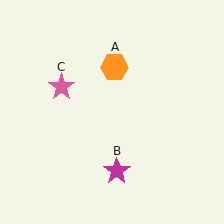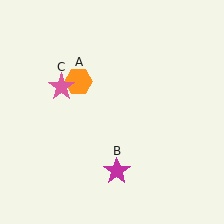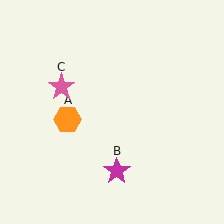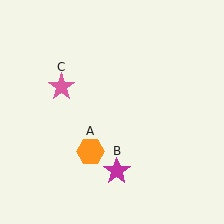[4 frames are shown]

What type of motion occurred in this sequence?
The orange hexagon (object A) rotated counterclockwise around the center of the scene.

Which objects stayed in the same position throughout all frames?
Magenta star (object B) and pink star (object C) remained stationary.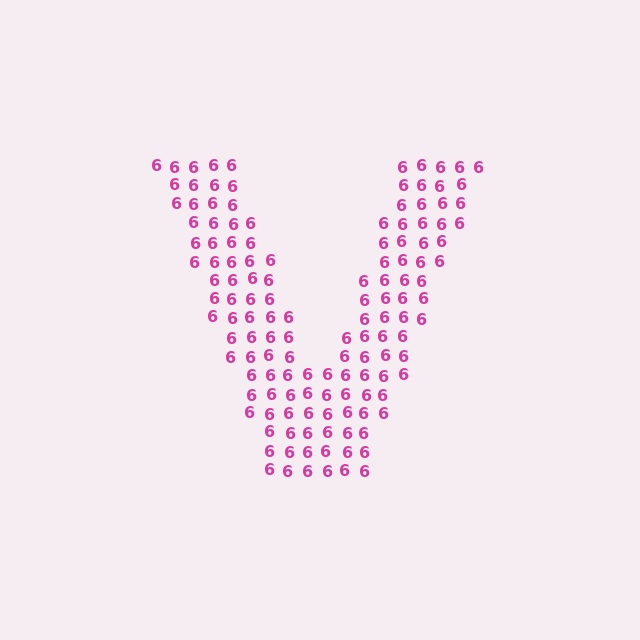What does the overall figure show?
The overall figure shows the letter V.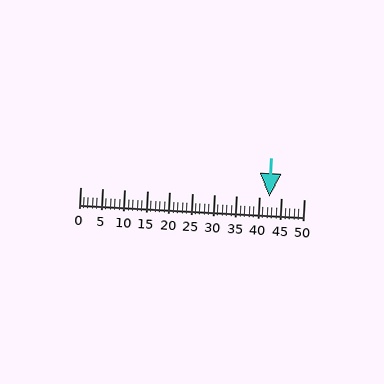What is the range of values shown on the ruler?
The ruler shows values from 0 to 50.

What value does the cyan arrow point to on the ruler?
The cyan arrow points to approximately 42.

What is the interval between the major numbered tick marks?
The major tick marks are spaced 5 units apart.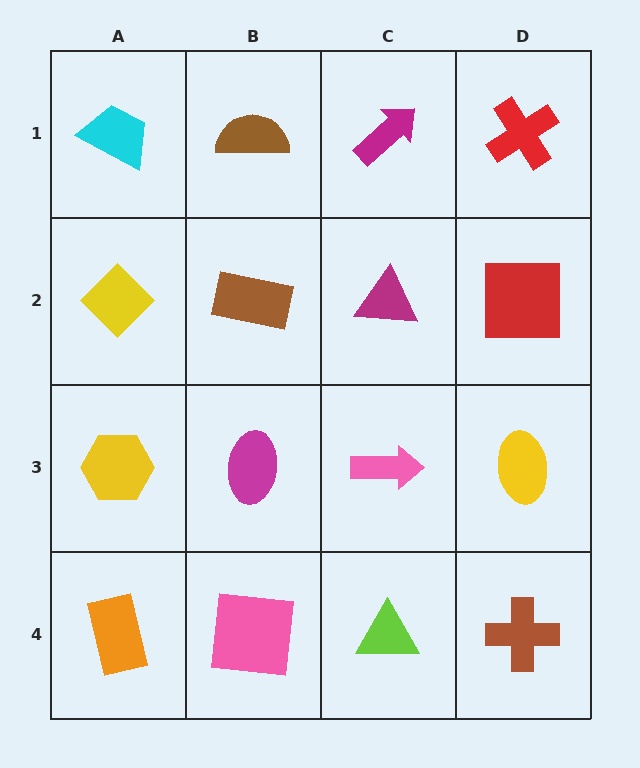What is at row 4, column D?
A brown cross.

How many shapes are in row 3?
4 shapes.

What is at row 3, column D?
A yellow ellipse.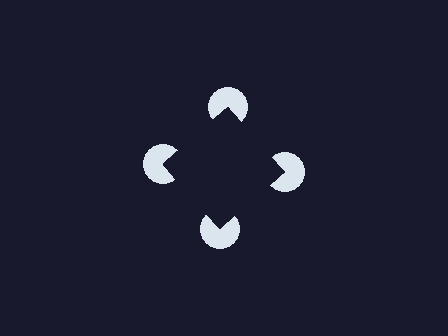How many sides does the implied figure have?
4 sides.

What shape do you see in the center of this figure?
An illusory square — its edges are inferred from the aligned wedge cuts in the pac-man discs, not physically drawn.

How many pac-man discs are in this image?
There are 4 — one at each vertex of the illusory square.